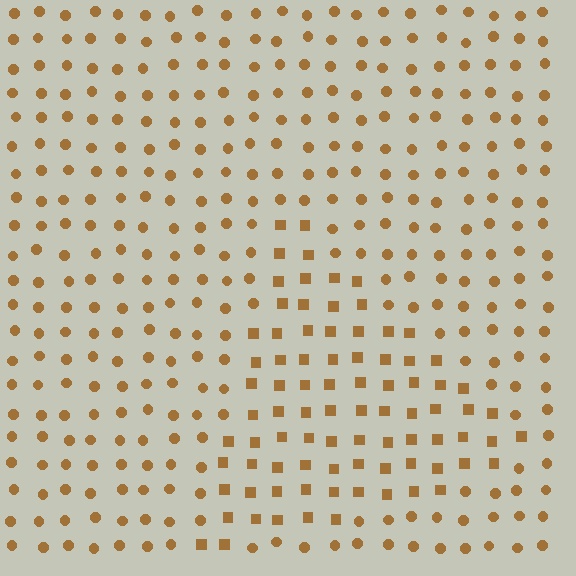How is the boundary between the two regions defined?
The boundary is defined by a change in element shape: squares inside vs. circles outside. All elements share the same color and spacing.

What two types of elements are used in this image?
The image uses squares inside the triangle region and circles outside it.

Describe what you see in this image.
The image is filled with small brown elements arranged in a uniform grid. A triangle-shaped region contains squares, while the surrounding area contains circles. The boundary is defined purely by the change in element shape.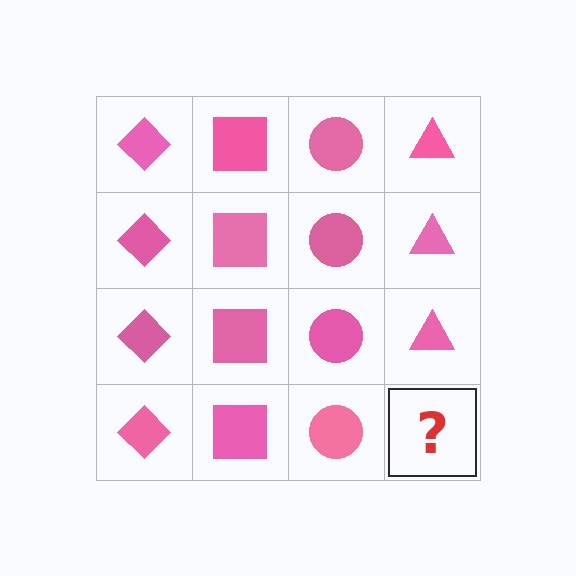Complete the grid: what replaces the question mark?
The question mark should be replaced with a pink triangle.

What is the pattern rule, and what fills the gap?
The rule is that each column has a consistent shape. The gap should be filled with a pink triangle.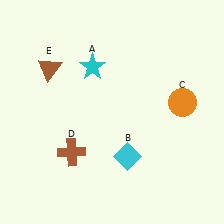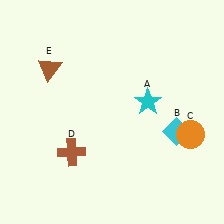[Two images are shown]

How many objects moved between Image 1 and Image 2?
3 objects moved between the two images.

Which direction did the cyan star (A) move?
The cyan star (A) moved right.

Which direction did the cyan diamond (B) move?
The cyan diamond (B) moved right.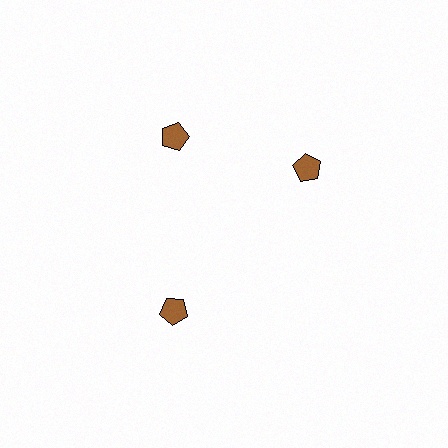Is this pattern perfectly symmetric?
No. The 3 brown pentagons are arranged in a ring, but one element near the 3 o'clock position is rotated out of alignment along the ring, breaking the 3-fold rotational symmetry.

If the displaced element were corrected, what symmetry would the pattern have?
It would have 3-fold rotational symmetry — the pattern would map onto itself every 120 degrees.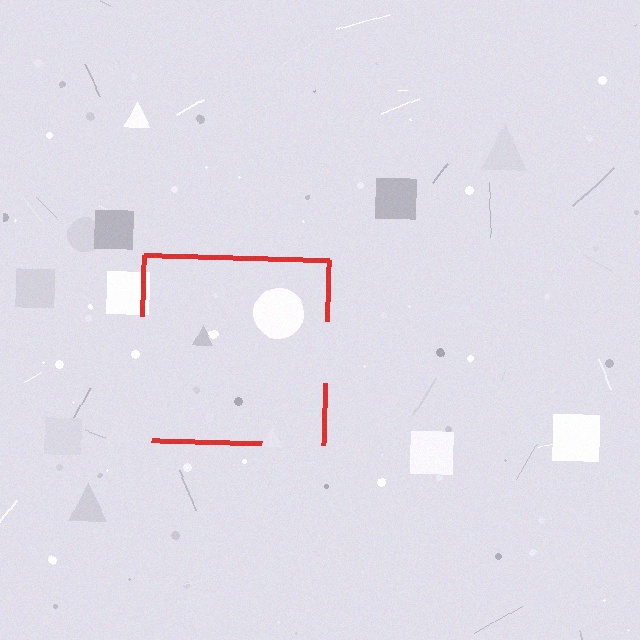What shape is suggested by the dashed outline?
The dashed outline suggests a square.